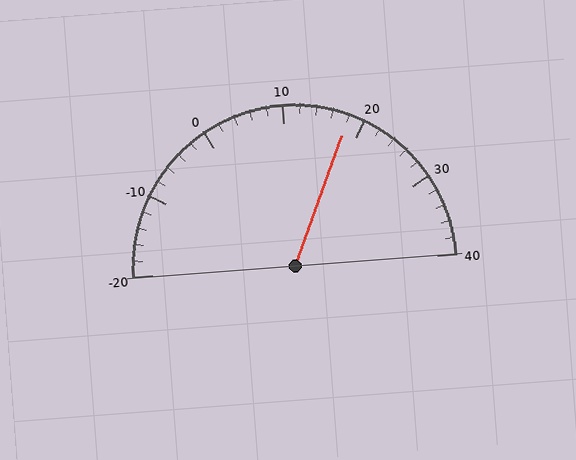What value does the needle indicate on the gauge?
The needle indicates approximately 18.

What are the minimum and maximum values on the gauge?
The gauge ranges from -20 to 40.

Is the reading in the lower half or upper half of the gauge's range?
The reading is in the upper half of the range (-20 to 40).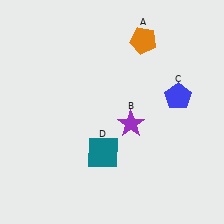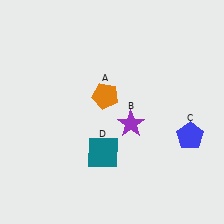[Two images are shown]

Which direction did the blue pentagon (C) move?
The blue pentagon (C) moved down.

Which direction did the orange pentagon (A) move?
The orange pentagon (A) moved down.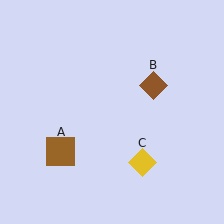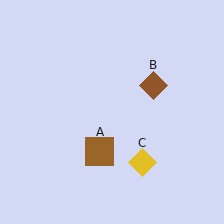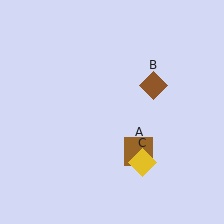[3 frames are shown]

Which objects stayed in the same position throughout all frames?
Brown diamond (object B) and yellow diamond (object C) remained stationary.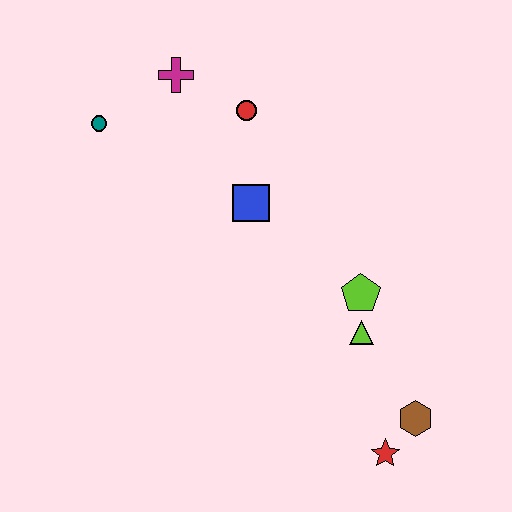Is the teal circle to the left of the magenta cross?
Yes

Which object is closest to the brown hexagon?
The red star is closest to the brown hexagon.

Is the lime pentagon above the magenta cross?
No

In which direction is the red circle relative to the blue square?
The red circle is above the blue square.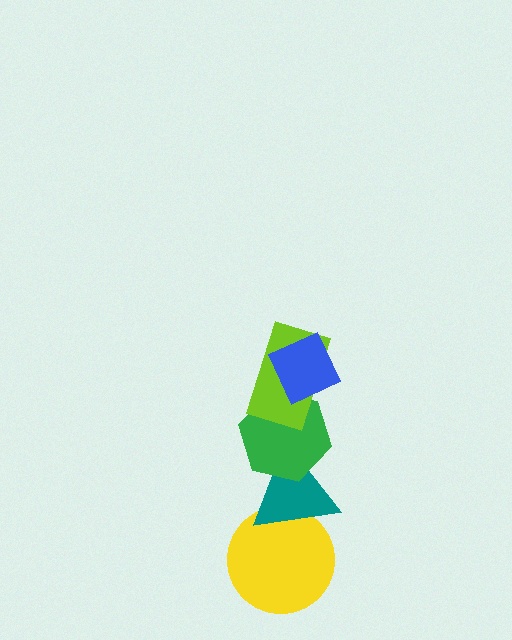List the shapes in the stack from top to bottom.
From top to bottom: the blue diamond, the lime rectangle, the green hexagon, the teal triangle, the yellow circle.